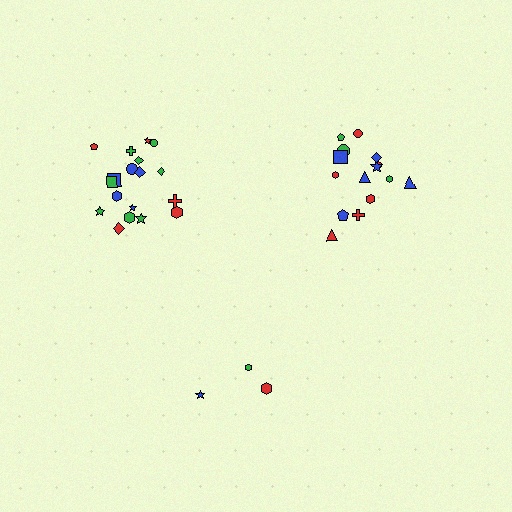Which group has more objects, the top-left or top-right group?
The top-left group.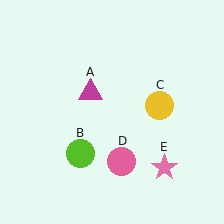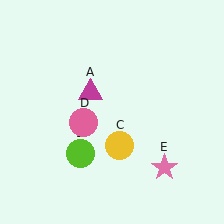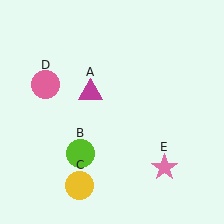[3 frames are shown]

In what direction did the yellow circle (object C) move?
The yellow circle (object C) moved down and to the left.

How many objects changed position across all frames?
2 objects changed position: yellow circle (object C), pink circle (object D).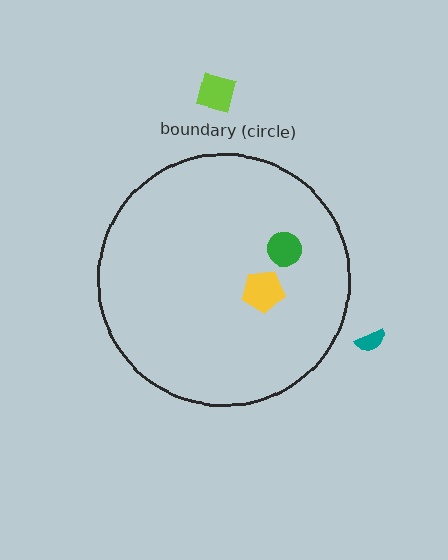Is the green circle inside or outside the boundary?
Inside.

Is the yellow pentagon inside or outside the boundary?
Inside.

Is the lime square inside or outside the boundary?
Outside.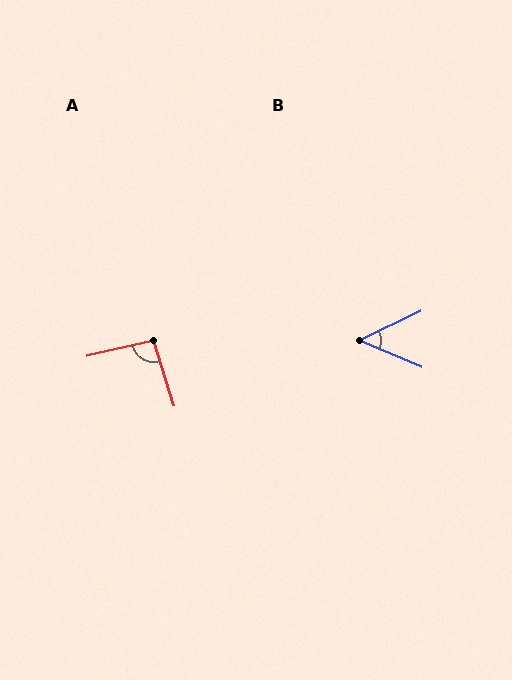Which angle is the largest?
A, at approximately 94 degrees.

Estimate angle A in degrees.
Approximately 94 degrees.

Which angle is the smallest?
B, at approximately 48 degrees.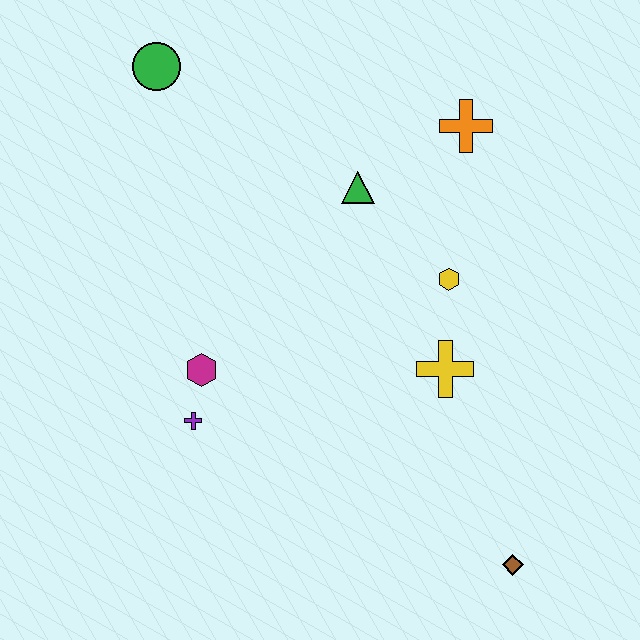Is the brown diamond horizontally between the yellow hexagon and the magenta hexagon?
No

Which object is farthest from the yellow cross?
The green circle is farthest from the yellow cross.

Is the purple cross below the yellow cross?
Yes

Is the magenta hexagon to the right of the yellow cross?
No